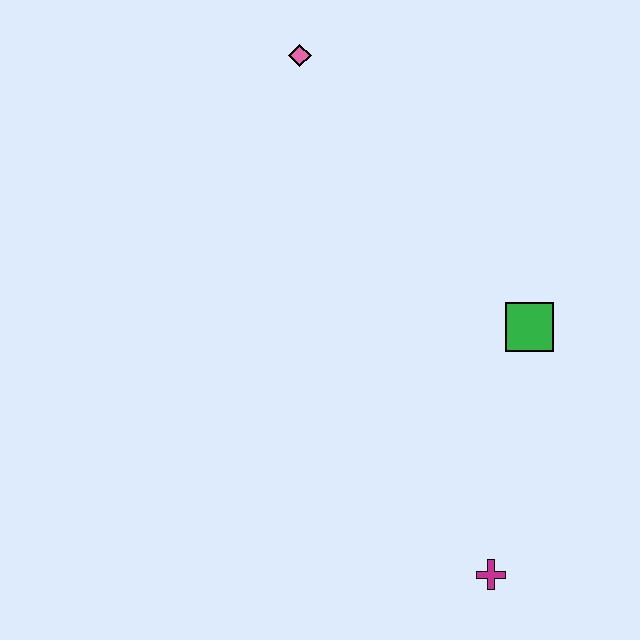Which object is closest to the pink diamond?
The green square is closest to the pink diamond.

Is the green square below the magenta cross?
No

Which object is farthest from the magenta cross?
The pink diamond is farthest from the magenta cross.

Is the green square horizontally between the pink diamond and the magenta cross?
No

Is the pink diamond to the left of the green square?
Yes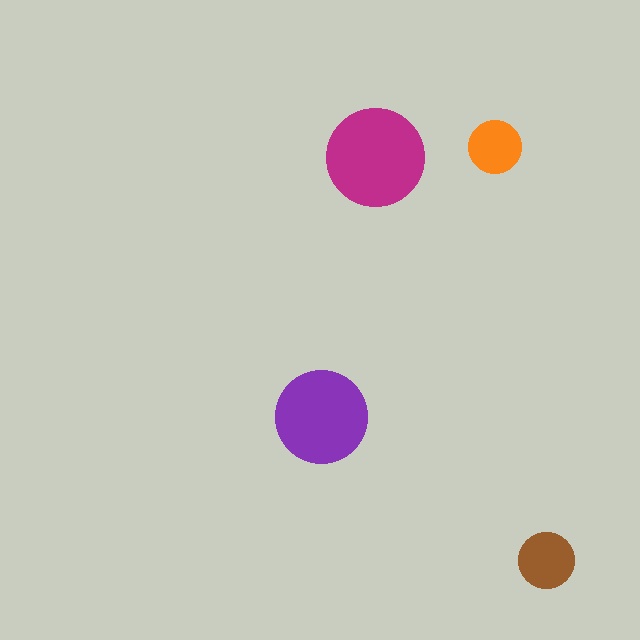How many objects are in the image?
There are 4 objects in the image.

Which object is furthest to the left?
The purple circle is leftmost.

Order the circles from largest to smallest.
the magenta one, the purple one, the brown one, the orange one.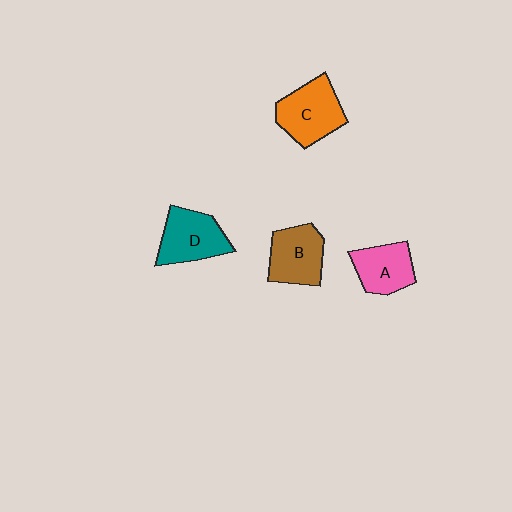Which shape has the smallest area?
Shape A (pink).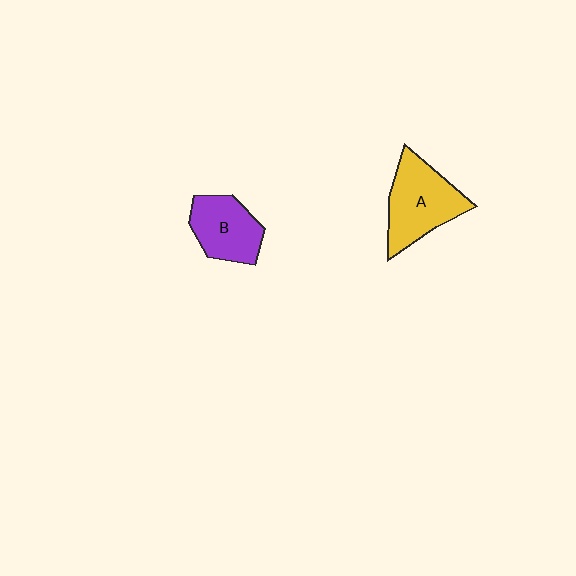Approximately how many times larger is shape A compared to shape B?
Approximately 1.3 times.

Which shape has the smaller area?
Shape B (purple).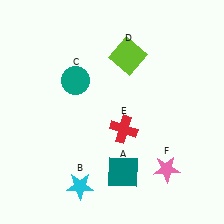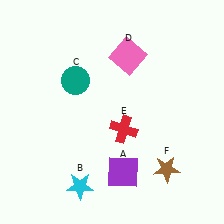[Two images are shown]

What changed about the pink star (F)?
In Image 1, F is pink. In Image 2, it changed to brown.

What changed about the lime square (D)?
In Image 1, D is lime. In Image 2, it changed to pink.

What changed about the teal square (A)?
In Image 1, A is teal. In Image 2, it changed to purple.